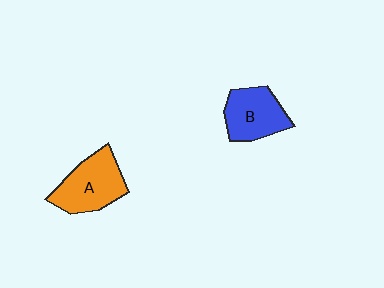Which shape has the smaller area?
Shape B (blue).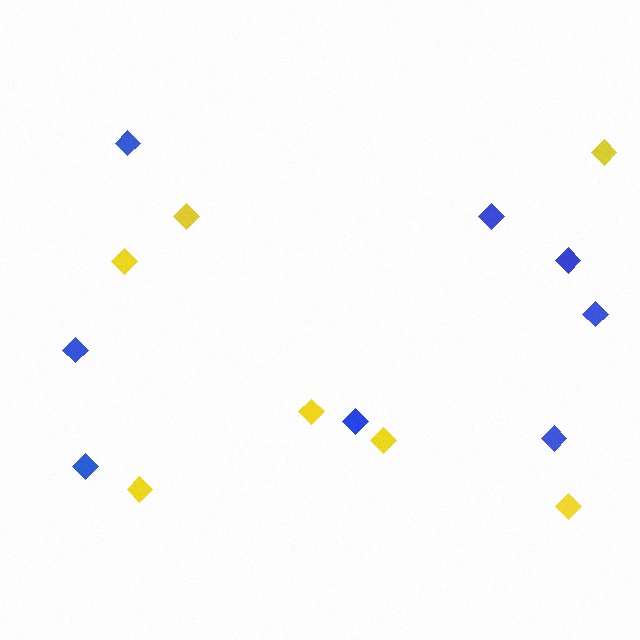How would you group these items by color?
There are 2 groups: one group of blue diamonds (8) and one group of yellow diamonds (7).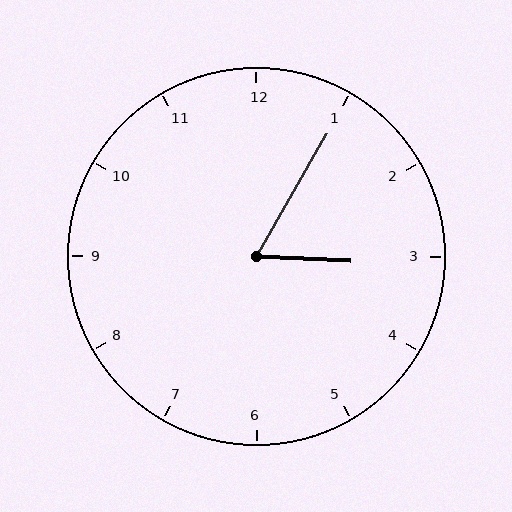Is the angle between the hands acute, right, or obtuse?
It is acute.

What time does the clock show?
3:05.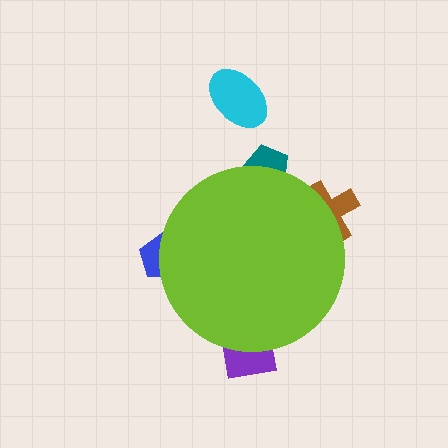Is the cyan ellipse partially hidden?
No, the cyan ellipse is fully visible.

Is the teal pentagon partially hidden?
Yes, the teal pentagon is partially hidden behind the lime circle.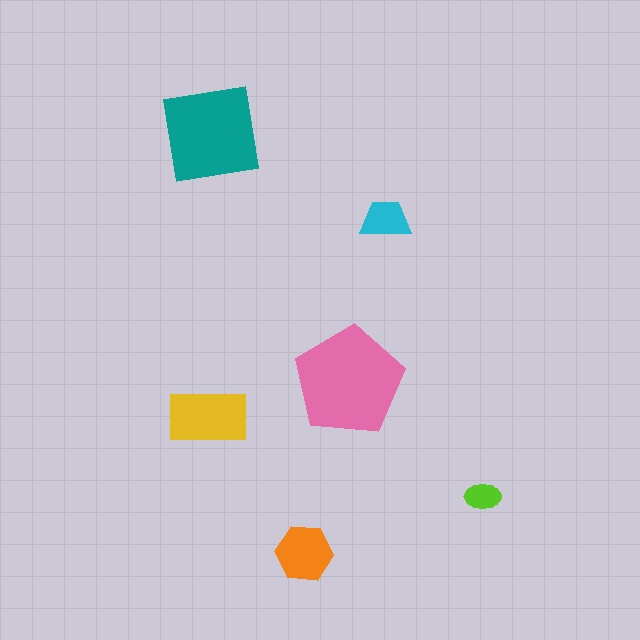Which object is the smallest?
The lime ellipse.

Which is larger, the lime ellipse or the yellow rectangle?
The yellow rectangle.